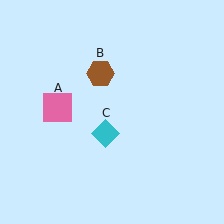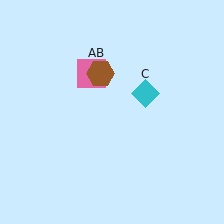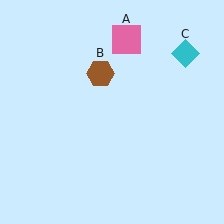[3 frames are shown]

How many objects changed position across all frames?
2 objects changed position: pink square (object A), cyan diamond (object C).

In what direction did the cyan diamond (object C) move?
The cyan diamond (object C) moved up and to the right.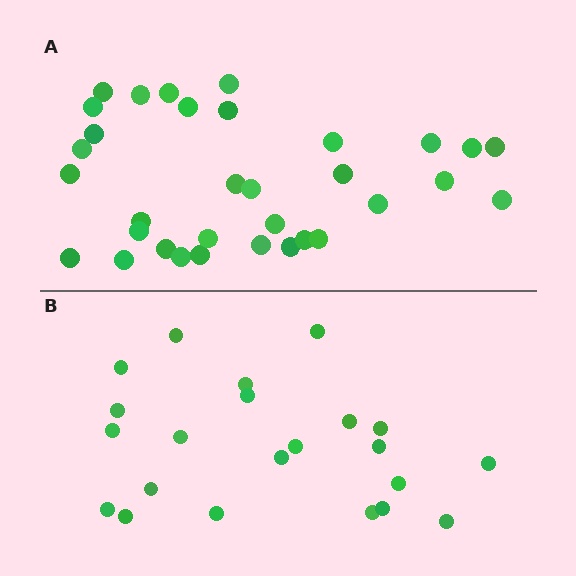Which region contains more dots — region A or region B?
Region A (the top region) has more dots.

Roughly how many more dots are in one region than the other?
Region A has roughly 12 or so more dots than region B.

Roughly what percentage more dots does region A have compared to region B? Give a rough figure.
About 50% more.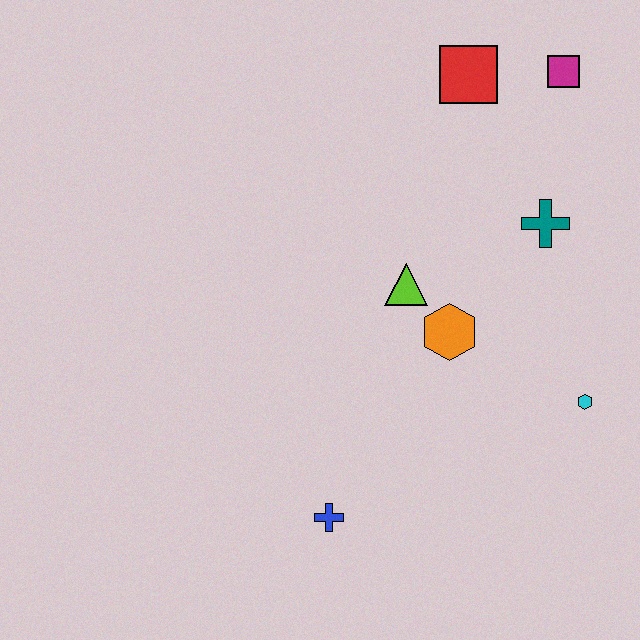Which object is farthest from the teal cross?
The blue cross is farthest from the teal cross.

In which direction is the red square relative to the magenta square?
The red square is to the left of the magenta square.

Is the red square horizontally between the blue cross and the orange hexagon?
No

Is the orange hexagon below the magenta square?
Yes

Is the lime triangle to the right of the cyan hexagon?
No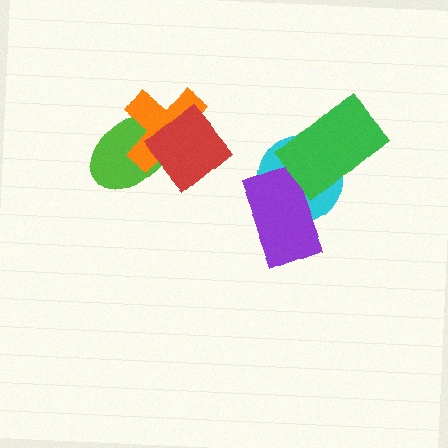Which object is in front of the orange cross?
The red diamond is in front of the orange cross.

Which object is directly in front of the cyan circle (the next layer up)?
The purple rectangle is directly in front of the cyan circle.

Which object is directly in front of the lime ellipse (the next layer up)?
The orange cross is directly in front of the lime ellipse.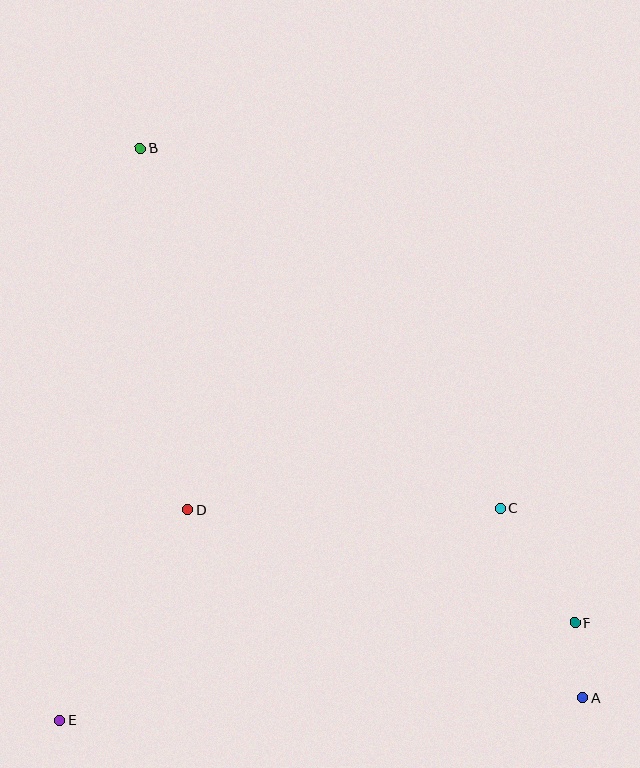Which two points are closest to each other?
Points A and F are closest to each other.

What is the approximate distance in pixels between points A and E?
The distance between A and E is approximately 524 pixels.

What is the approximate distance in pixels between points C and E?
The distance between C and E is approximately 489 pixels.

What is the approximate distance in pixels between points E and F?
The distance between E and F is approximately 524 pixels.